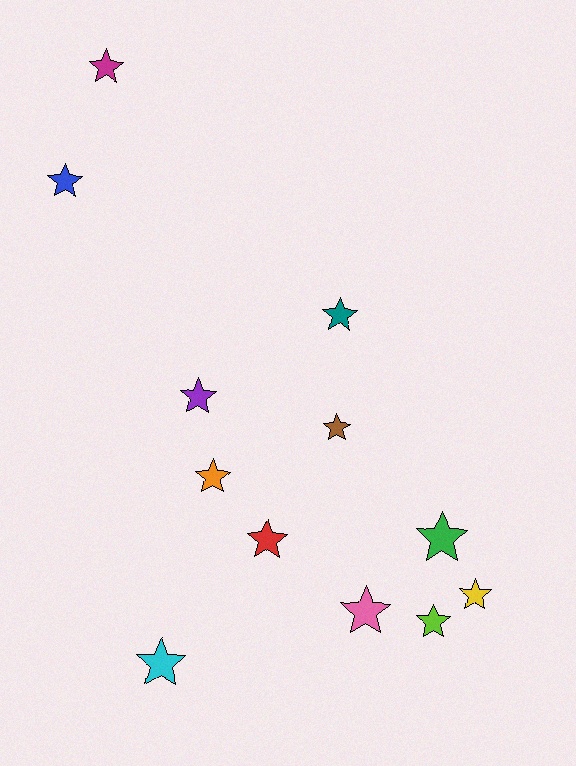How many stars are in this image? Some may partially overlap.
There are 12 stars.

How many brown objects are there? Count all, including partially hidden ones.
There is 1 brown object.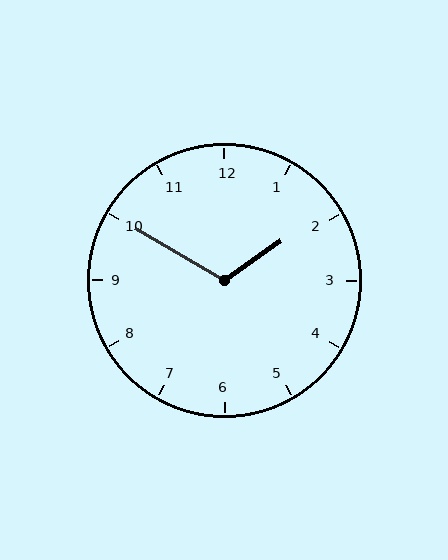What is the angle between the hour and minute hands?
Approximately 115 degrees.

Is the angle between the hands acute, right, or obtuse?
It is obtuse.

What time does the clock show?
1:50.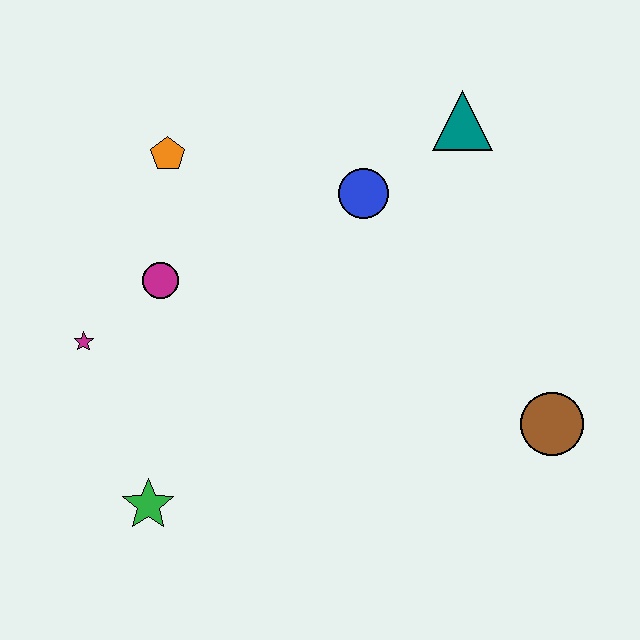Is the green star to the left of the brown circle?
Yes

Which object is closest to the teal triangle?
The blue circle is closest to the teal triangle.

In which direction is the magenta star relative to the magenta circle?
The magenta star is to the left of the magenta circle.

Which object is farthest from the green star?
The teal triangle is farthest from the green star.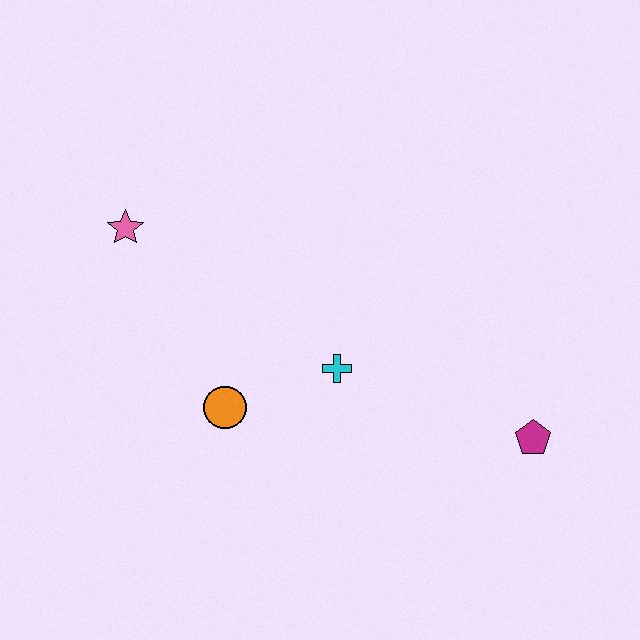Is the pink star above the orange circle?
Yes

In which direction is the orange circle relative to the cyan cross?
The orange circle is to the left of the cyan cross.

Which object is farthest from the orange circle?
The magenta pentagon is farthest from the orange circle.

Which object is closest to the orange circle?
The cyan cross is closest to the orange circle.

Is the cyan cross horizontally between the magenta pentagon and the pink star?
Yes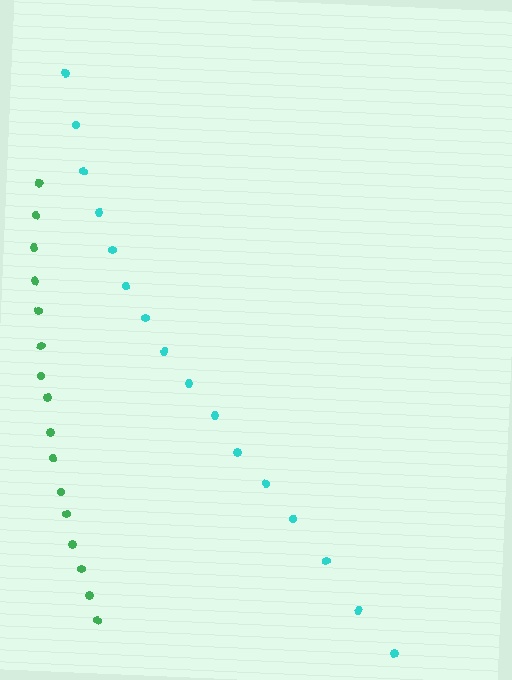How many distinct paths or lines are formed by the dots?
There are 2 distinct paths.